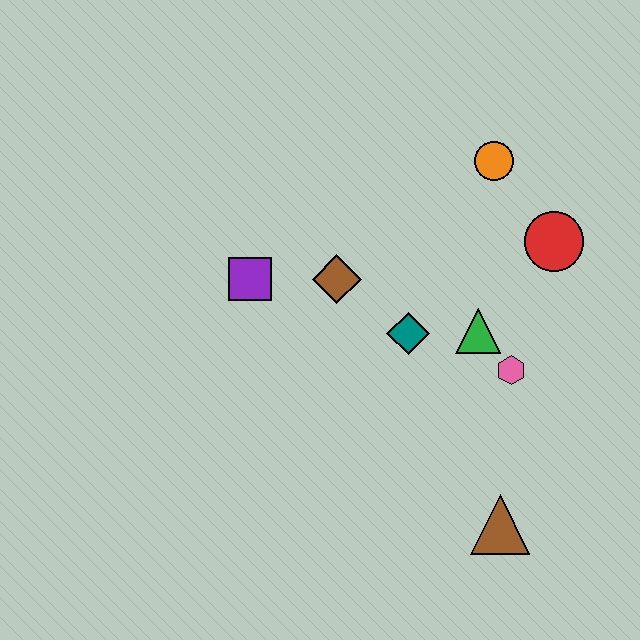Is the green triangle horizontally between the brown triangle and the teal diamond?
Yes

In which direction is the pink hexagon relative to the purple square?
The pink hexagon is to the right of the purple square.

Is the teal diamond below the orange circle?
Yes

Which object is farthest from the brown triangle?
The orange circle is farthest from the brown triangle.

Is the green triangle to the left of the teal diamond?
No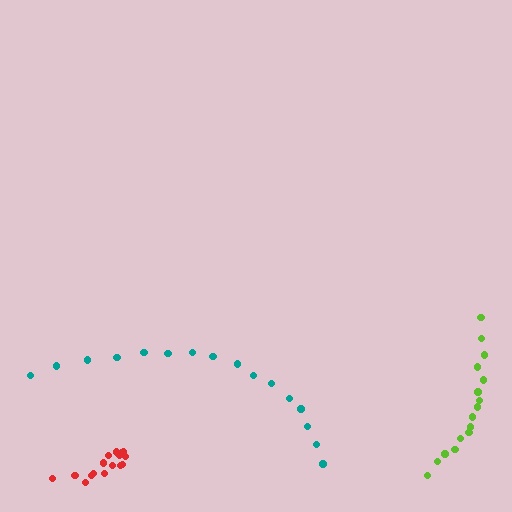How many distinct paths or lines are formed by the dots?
There are 3 distinct paths.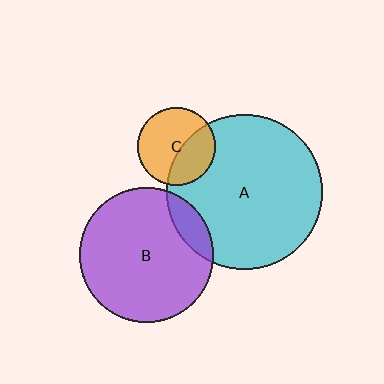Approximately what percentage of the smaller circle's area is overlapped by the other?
Approximately 10%.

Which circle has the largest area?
Circle A (cyan).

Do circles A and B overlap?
Yes.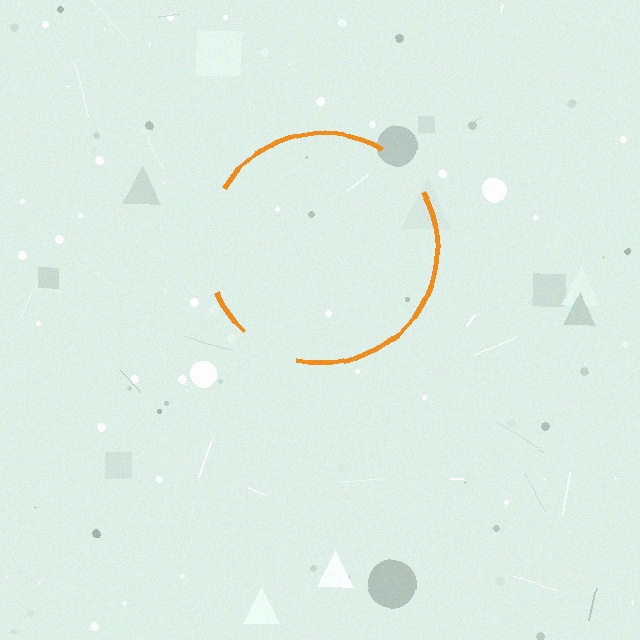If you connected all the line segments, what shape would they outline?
They would outline a circle.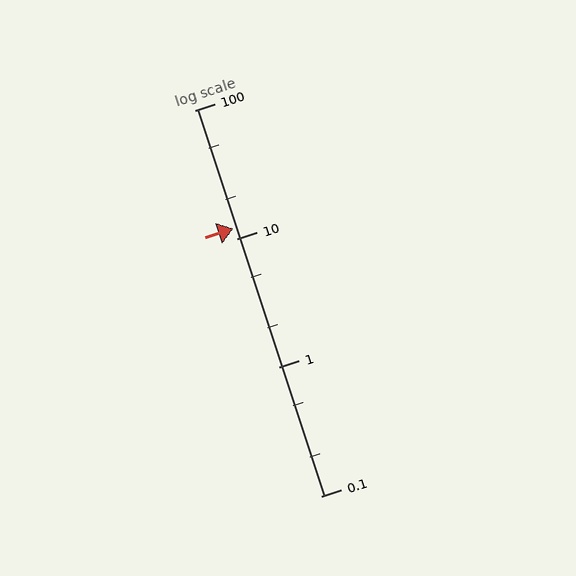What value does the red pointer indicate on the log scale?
The pointer indicates approximately 12.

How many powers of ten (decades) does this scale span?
The scale spans 3 decades, from 0.1 to 100.